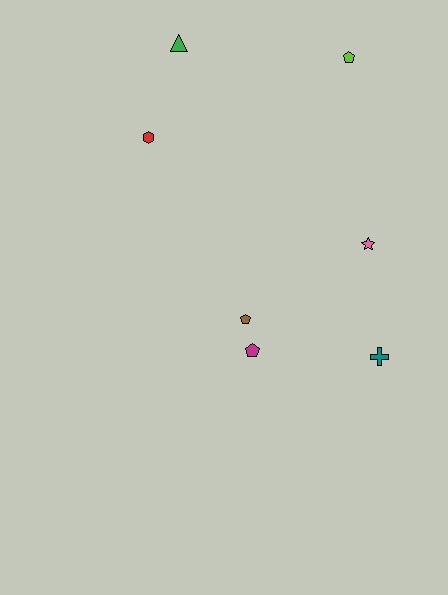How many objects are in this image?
There are 7 objects.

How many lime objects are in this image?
There is 1 lime object.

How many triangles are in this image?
There is 1 triangle.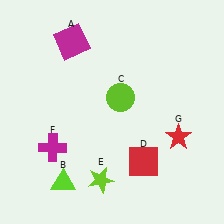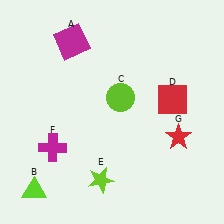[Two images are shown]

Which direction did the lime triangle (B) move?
The lime triangle (B) moved left.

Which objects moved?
The objects that moved are: the lime triangle (B), the red square (D).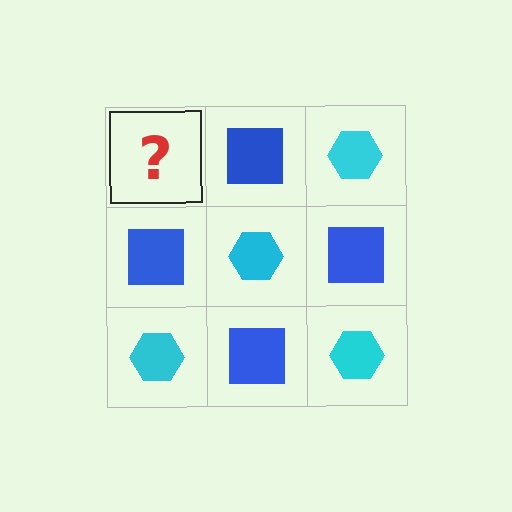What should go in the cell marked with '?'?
The missing cell should contain a cyan hexagon.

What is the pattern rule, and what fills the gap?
The rule is that it alternates cyan hexagon and blue square in a checkerboard pattern. The gap should be filled with a cyan hexagon.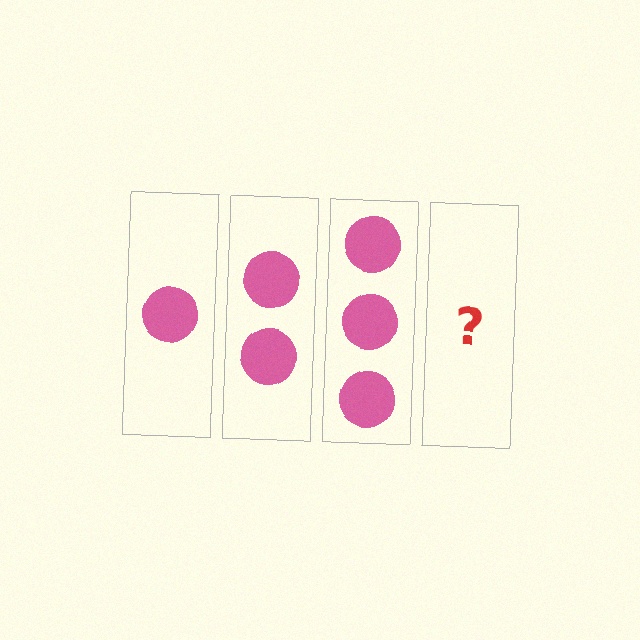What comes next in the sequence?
The next element should be 4 circles.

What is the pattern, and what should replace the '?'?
The pattern is that each step adds one more circle. The '?' should be 4 circles.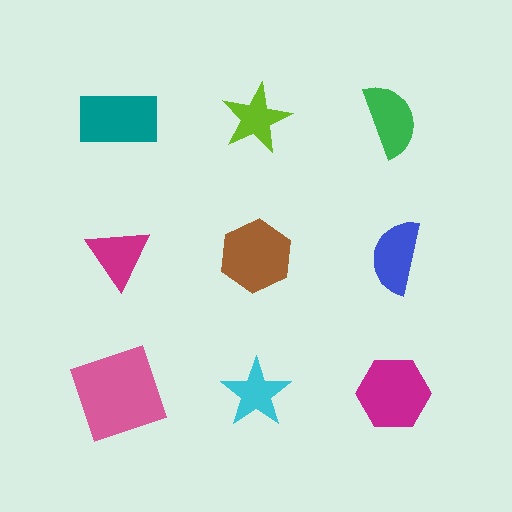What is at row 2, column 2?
A brown hexagon.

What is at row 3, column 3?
A magenta hexagon.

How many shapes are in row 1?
3 shapes.